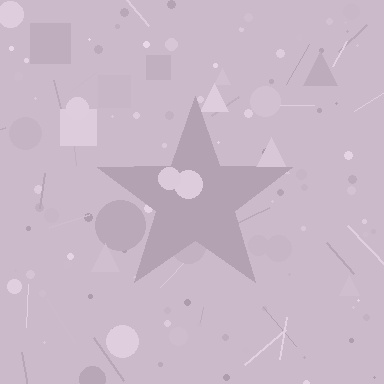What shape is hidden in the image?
A star is hidden in the image.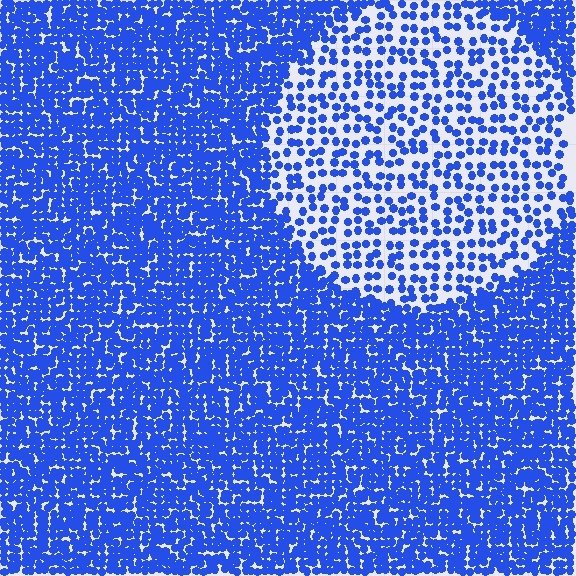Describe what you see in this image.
The image contains small blue elements arranged at two different densities. A circle-shaped region is visible where the elements are less densely packed than the surrounding area.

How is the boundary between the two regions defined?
The boundary is defined by a change in element density (approximately 2.6x ratio). All elements are the same color, size, and shape.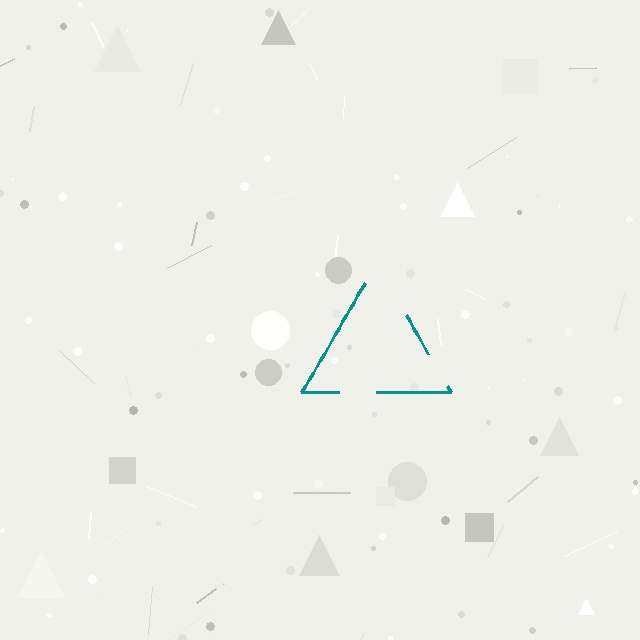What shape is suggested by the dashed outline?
The dashed outline suggests a triangle.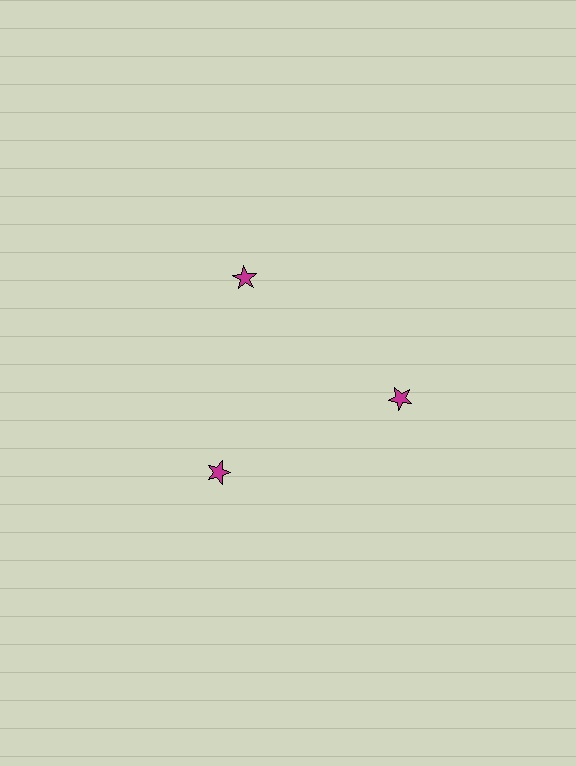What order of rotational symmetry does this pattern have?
This pattern has 3-fold rotational symmetry.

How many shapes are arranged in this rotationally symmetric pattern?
There are 3 shapes, arranged in 3 groups of 1.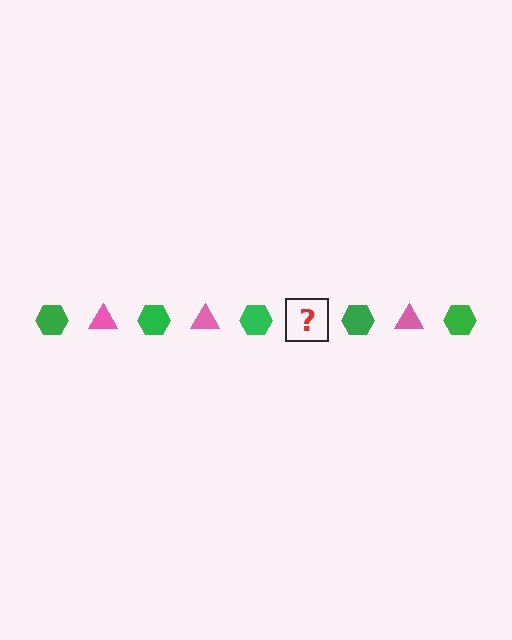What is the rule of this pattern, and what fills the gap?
The rule is that the pattern alternates between green hexagon and pink triangle. The gap should be filled with a pink triangle.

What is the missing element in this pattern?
The missing element is a pink triangle.